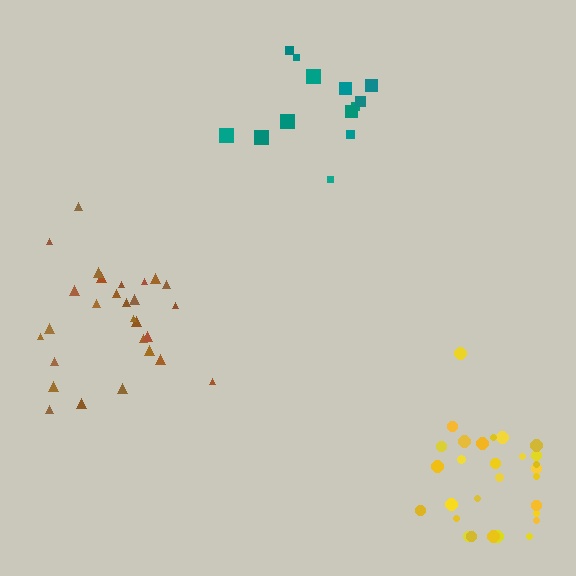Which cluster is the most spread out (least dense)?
Teal.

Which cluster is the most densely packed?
Brown.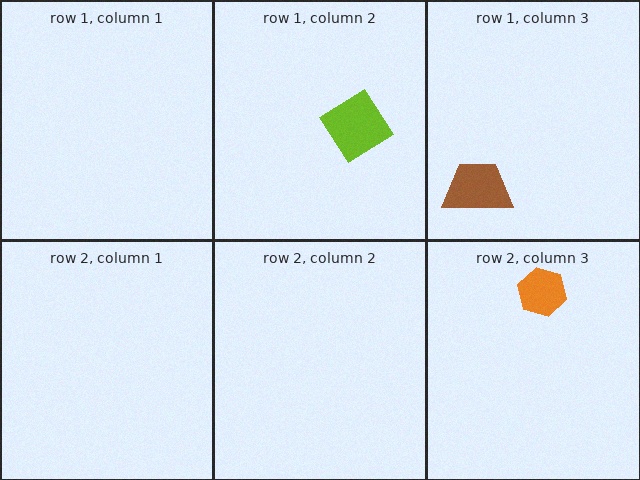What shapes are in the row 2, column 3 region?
The orange hexagon.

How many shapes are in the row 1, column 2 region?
1.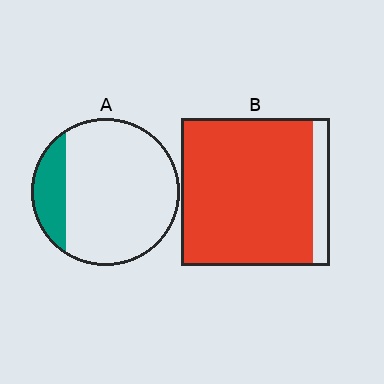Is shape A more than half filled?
No.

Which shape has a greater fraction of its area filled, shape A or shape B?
Shape B.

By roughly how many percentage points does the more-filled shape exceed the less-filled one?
By roughly 70 percentage points (B over A).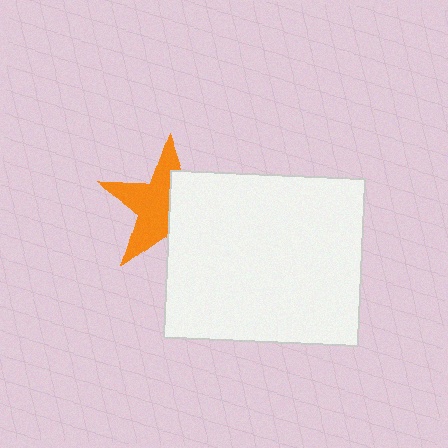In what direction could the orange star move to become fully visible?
The orange star could move left. That would shift it out from behind the white rectangle entirely.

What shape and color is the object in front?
The object in front is a white rectangle.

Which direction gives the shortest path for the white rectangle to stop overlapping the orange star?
Moving right gives the shortest separation.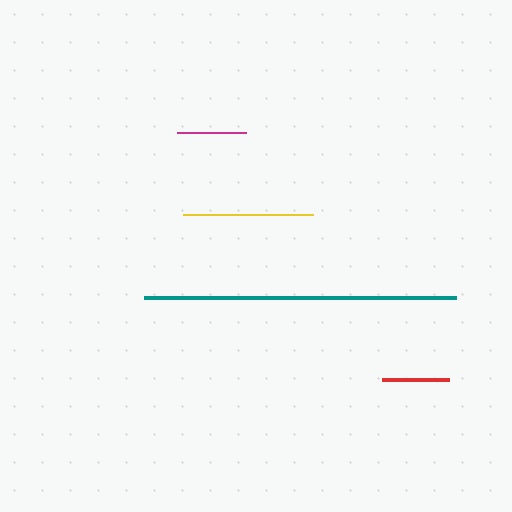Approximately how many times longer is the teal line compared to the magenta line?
The teal line is approximately 4.5 times the length of the magenta line.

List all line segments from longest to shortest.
From longest to shortest: teal, yellow, magenta, red.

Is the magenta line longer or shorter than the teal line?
The teal line is longer than the magenta line.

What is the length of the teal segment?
The teal segment is approximately 312 pixels long.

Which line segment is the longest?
The teal line is the longest at approximately 312 pixels.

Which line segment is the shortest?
The red line is the shortest at approximately 67 pixels.